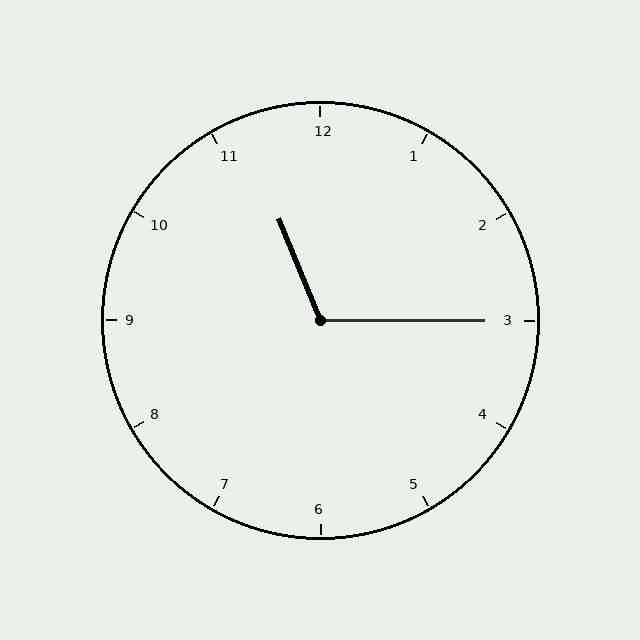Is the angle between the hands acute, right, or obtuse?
It is obtuse.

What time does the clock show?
11:15.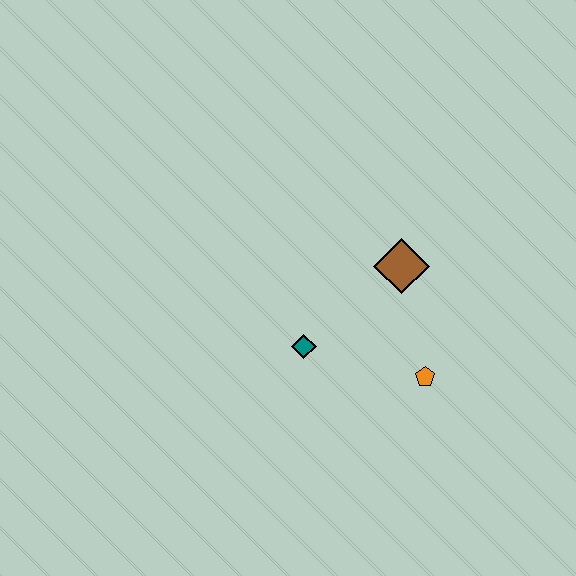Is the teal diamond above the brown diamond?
No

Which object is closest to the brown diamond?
The orange pentagon is closest to the brown diamond.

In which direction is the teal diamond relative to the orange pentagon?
The teal diamond is to the left of the orange pentagon.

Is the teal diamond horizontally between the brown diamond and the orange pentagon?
No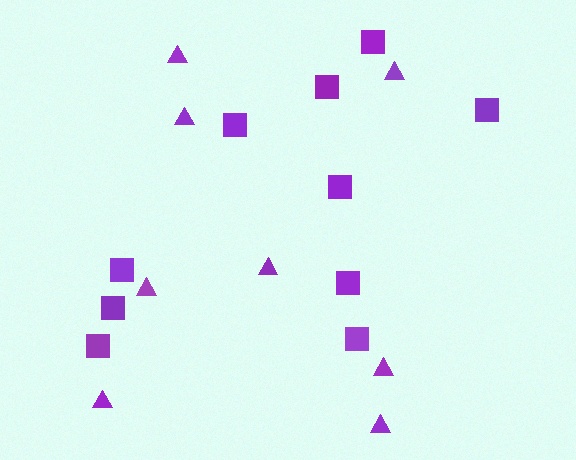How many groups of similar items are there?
There are 2 groups: one group of triangles (8) and one group of squares (10).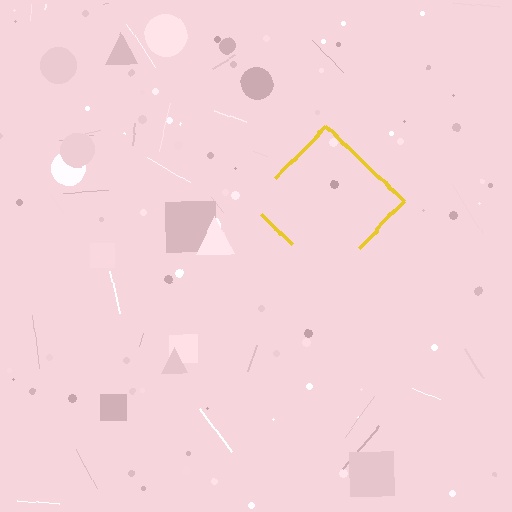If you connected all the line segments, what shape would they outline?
They would outline a diamond.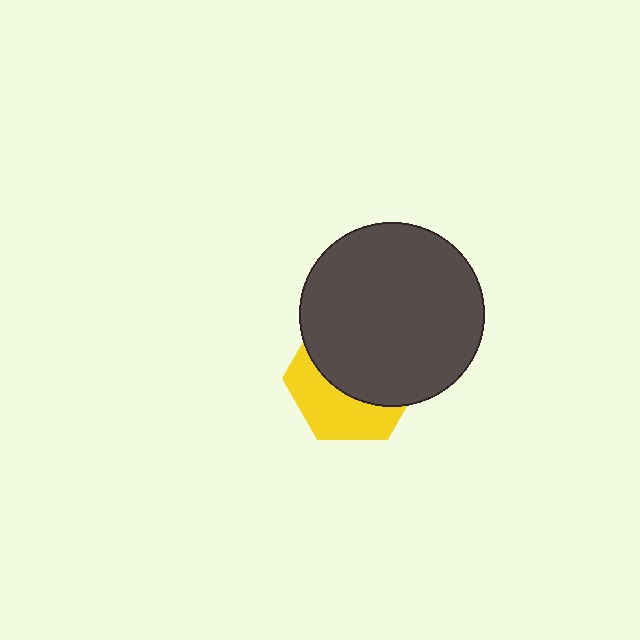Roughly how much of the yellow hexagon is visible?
A small part of it is visible (roughly 40%).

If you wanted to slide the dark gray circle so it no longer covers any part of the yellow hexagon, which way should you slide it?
Slide it up — that is the most direct way to separate the two shapes.